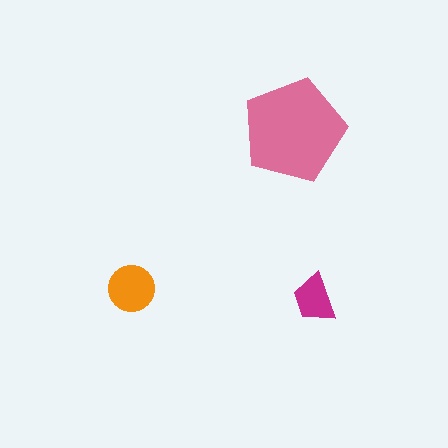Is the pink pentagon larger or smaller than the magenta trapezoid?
Larger.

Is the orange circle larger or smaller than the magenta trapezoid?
Larger.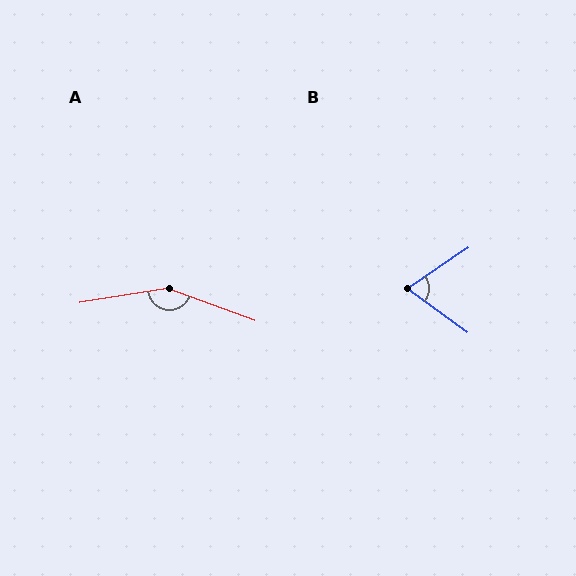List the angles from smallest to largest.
B (71°), A (151°).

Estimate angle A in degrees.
Approximately 151 degrees.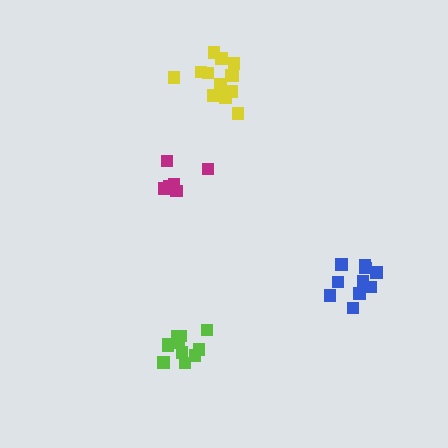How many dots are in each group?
Group 1: 10 dots, Group 2: 12 dots, Group 3: 7 dots, Group 4: 13 dots (42 total).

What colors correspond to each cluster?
The clusters are colored: blue, lime, magenta, yellow.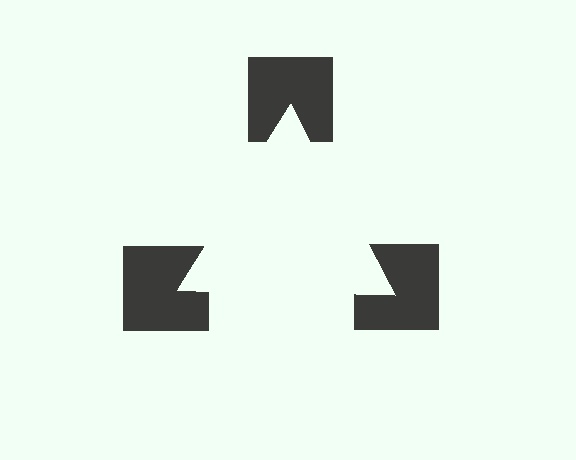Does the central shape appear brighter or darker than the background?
It typically appears slightly brighter than the background, even though no actual brightness change is drawn.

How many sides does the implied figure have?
3 sides.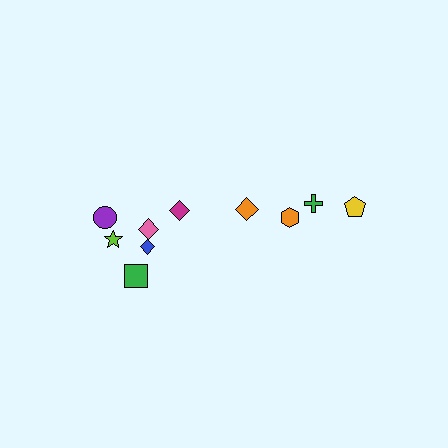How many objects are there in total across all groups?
There are 10 objects.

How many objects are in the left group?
There are 6 objects.